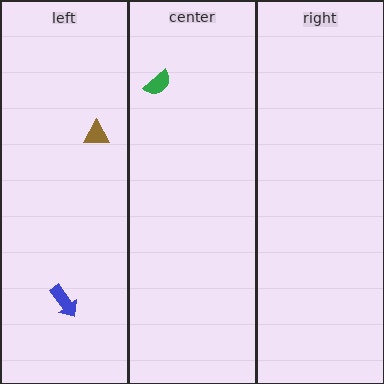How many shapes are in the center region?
1.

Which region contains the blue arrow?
The left region.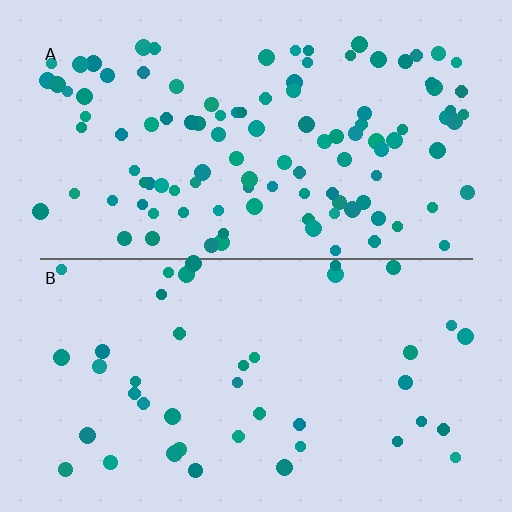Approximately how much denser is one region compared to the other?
Approximately 2.6× — region A over region B.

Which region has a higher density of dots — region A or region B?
A (the top).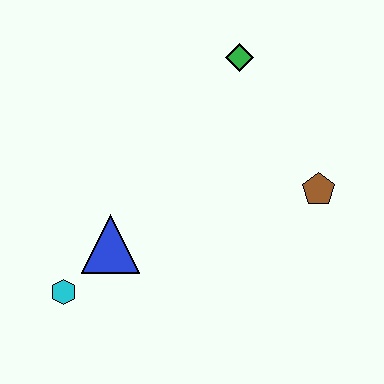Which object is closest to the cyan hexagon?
The blue triangle is closest to the cyan hexagon.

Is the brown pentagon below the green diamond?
Yes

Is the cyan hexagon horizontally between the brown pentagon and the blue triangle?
No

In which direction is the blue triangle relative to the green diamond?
The blue triangle is below the green diamond.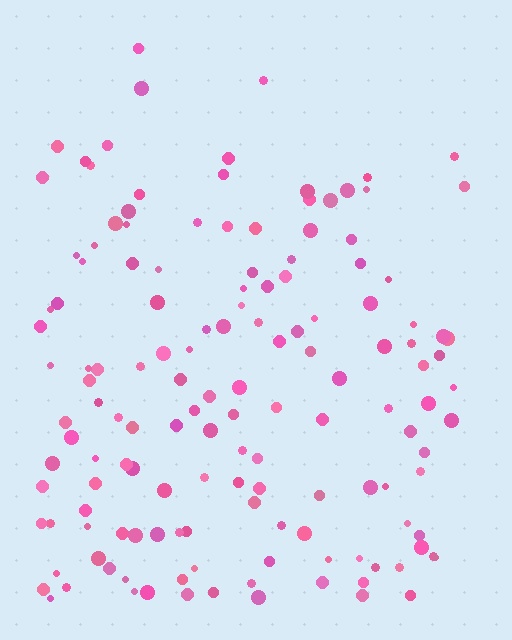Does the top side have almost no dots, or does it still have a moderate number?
Still a moderate number, just noticeably fewer than the bottom.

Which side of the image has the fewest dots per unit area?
The top.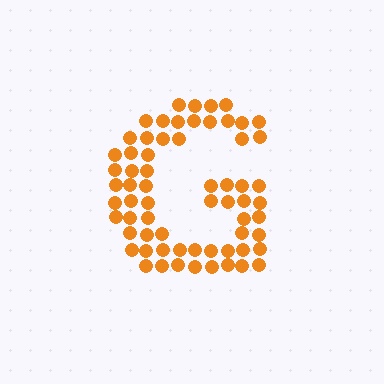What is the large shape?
The large shape is the letter G.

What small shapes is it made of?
It is made of small circles.